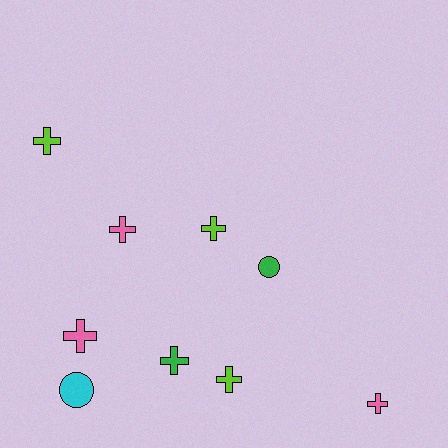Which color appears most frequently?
Lime, with 3 objects.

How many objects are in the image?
There are 9 objects.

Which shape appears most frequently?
Cross, with 7 objects.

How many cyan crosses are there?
There are no cyan crosses.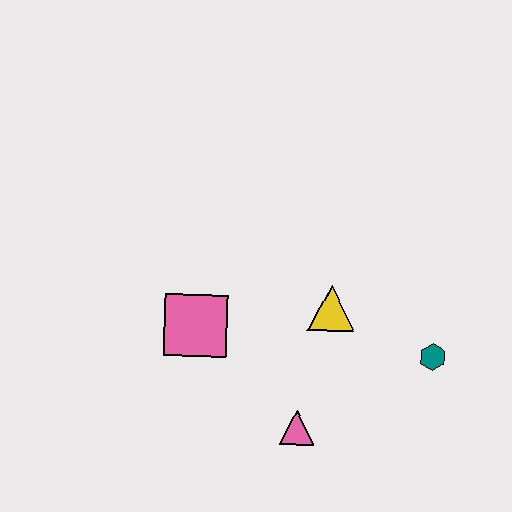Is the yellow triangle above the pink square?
Yes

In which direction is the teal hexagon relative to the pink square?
The teal hexagon is to the right of the pink square.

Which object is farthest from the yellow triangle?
The pink square is farthest from the yellow triangle.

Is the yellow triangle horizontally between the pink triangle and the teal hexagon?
Yes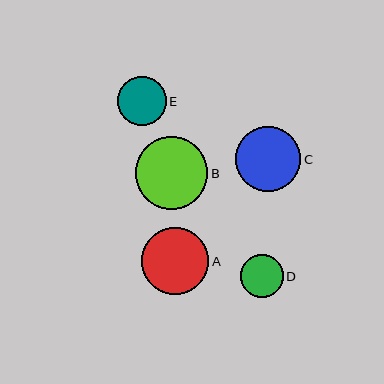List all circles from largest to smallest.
From largest to smallest: B, A, C, E, D.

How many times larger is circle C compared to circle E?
Circle C is approximately 1.3 times the size of circle E.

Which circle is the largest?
Circle B is the largest with a size of approximately 73 pixels.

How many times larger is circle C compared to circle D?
Circle C is approximately 1.5 times the size of circle D.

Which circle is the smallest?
Circle D is the smallest with a size of approximately 43 pixels.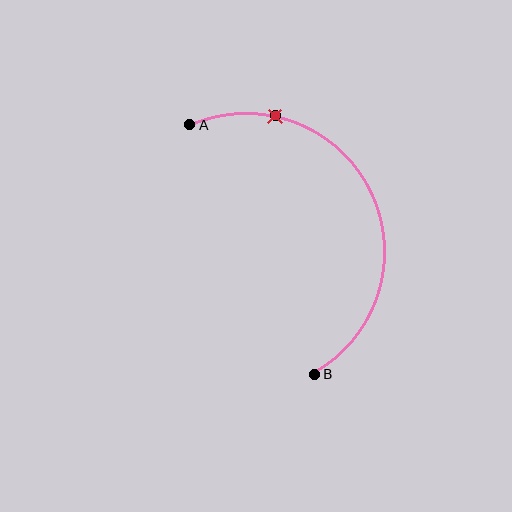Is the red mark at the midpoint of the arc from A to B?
No. The red mark lies on the arc but is closer to endpoint A. The arc midpoint would be at the point on the curve equidistant along the arc from both A and B.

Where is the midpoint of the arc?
The arc midpoint is the point on the curve farthest from the straight line joining A and B. It sits to the right of that line.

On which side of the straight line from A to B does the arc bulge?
The arc bulges to the right of the straight line connecting A and B.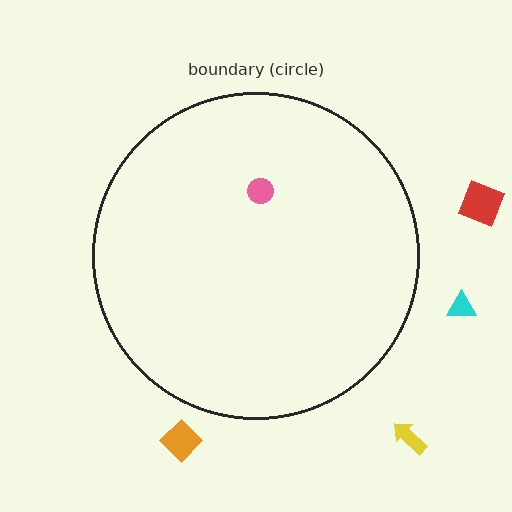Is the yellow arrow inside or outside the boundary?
Outside.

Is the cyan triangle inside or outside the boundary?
Outside.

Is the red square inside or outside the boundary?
Outside.